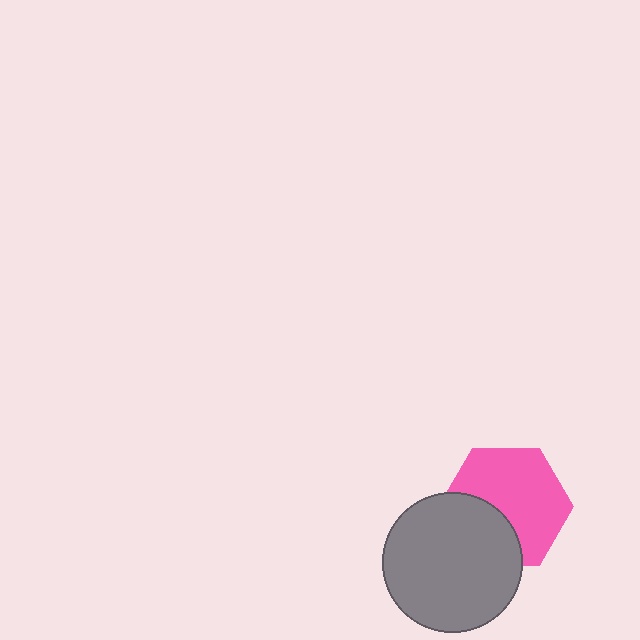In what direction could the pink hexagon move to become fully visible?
The pink hexagon could move toward the upper-right. That would shift it out from behind the gray circle entirely.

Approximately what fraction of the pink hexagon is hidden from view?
Roughly 34% of the pink hexagon is hidden behind the gray circle.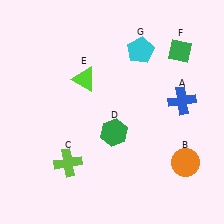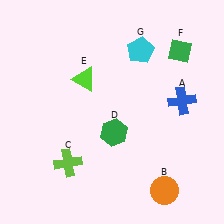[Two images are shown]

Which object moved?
The orange circle (B) moved down.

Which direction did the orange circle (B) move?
The orange circle (B) moved down.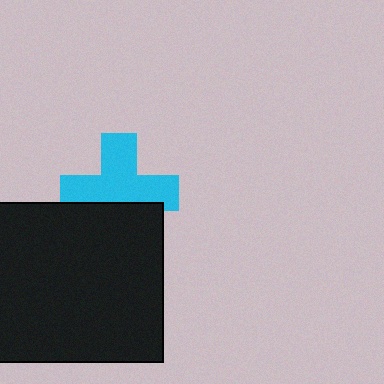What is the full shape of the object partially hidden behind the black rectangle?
The partially hidden object is a cyan cross.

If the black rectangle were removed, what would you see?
You would see the complete cyan cross.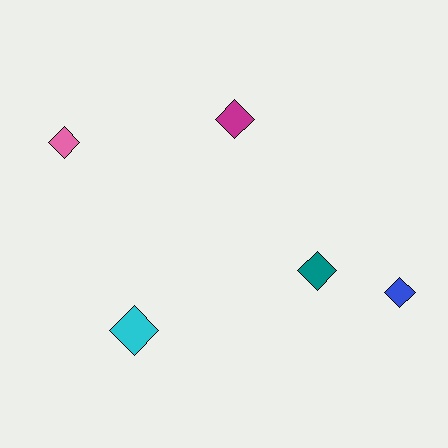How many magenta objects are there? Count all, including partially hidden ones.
There is 1 magenta object.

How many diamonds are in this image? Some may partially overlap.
There are 5 diamonds.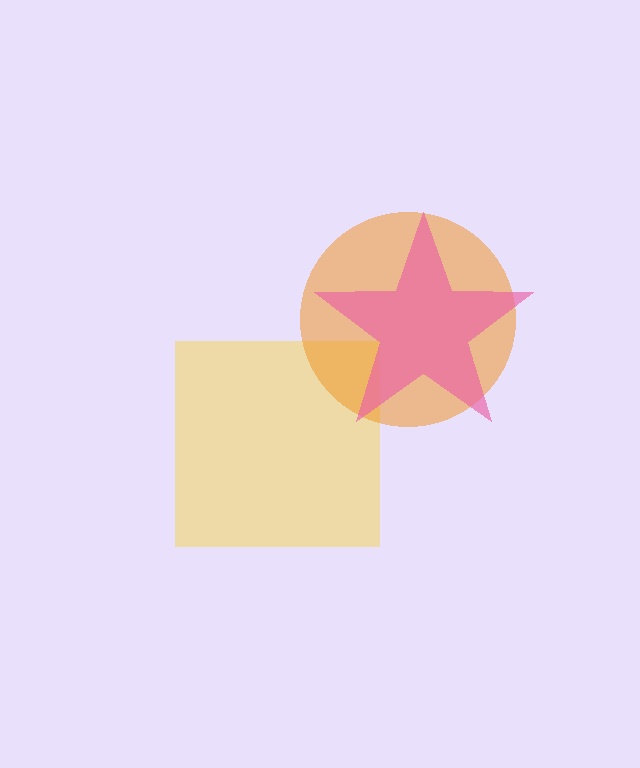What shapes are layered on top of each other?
The layered shapes are: a yellow square, an orange circle, a pink star.